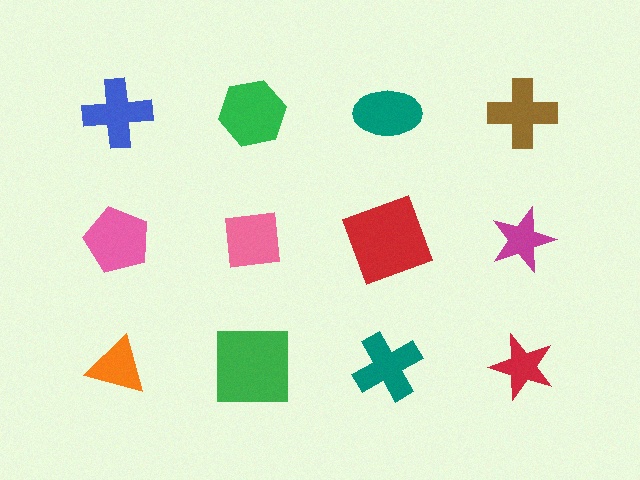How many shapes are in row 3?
4 shapes.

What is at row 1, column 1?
A blue cross.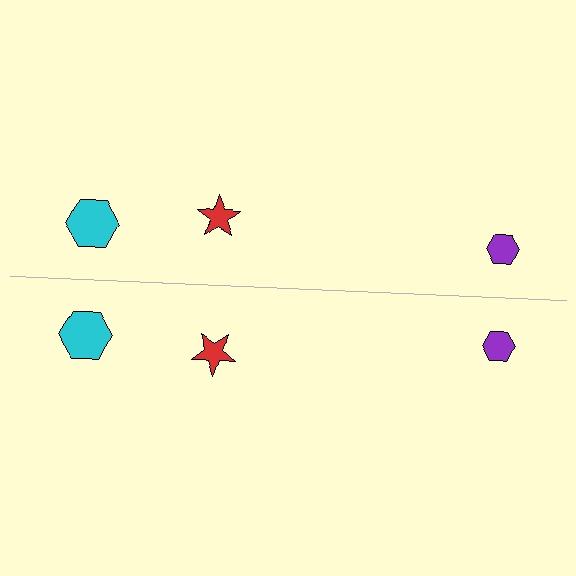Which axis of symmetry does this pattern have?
The pattern has a horizontal axis of symmetry running through the center of the image.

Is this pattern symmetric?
Yes, this pattern has bilateral (reflection) symmetry.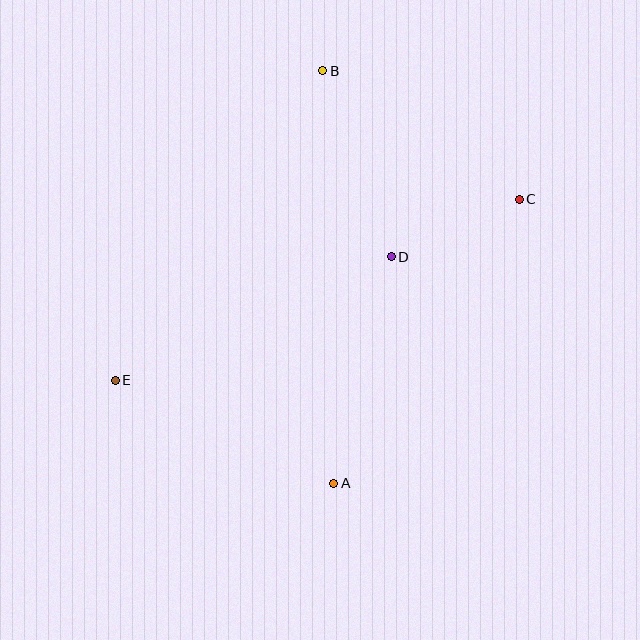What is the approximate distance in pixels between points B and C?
The distance between B and C is approximately 235 pixels.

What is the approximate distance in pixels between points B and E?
The distance between B and E is approximately 373 pixels.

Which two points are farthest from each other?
Points C and E are farthest from each other.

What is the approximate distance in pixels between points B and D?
The distance between B and D is approximately 199 pixels.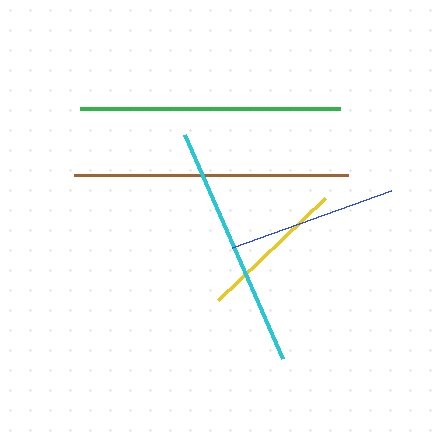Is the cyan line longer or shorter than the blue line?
The cyan line is longer than the blue line.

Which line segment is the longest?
The brown line is the longest at approximately 275 pixels.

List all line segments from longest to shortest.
From longest to shortest: brown, green, cyan, blue, yellow.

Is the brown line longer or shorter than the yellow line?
The brown line is longer than the yellow line.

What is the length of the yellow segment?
The yellow segment is approximately 149 pixels long.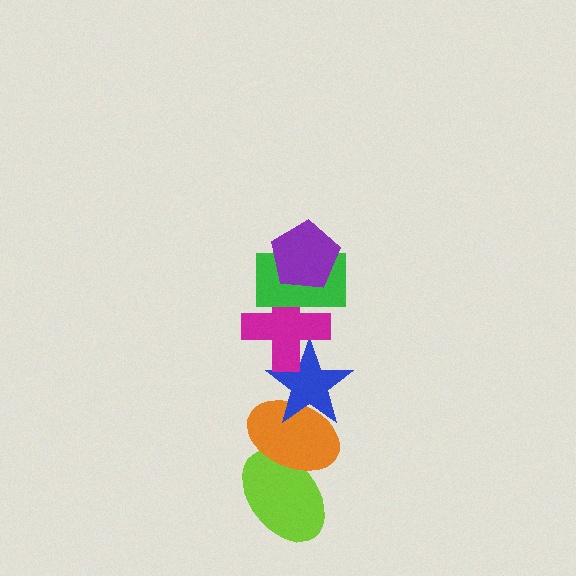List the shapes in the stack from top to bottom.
From top to bottom: the purple pentagon, the green rectangle, the magenta cross, the blue star, the orange ellipse, the lime ellipse.